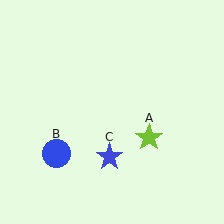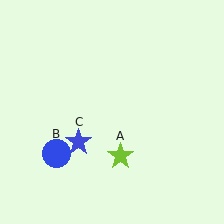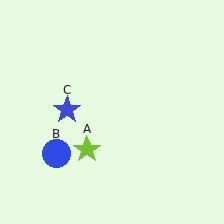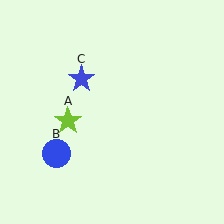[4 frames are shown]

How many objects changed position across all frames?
2 objects changed position: lime star (object A), blue star (object C).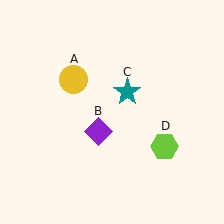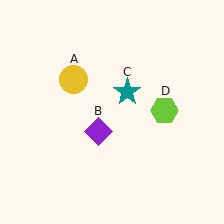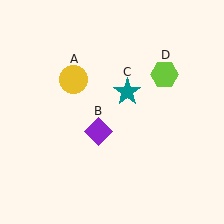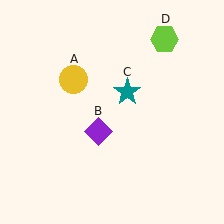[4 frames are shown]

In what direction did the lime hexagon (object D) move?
The lime hexagon (object D) moved up.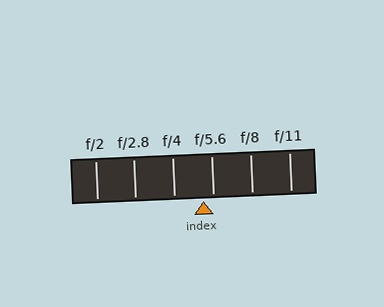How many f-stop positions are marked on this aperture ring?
There are 6 f-stop positions marked.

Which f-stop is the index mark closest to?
The index mark is closest to f/5.6.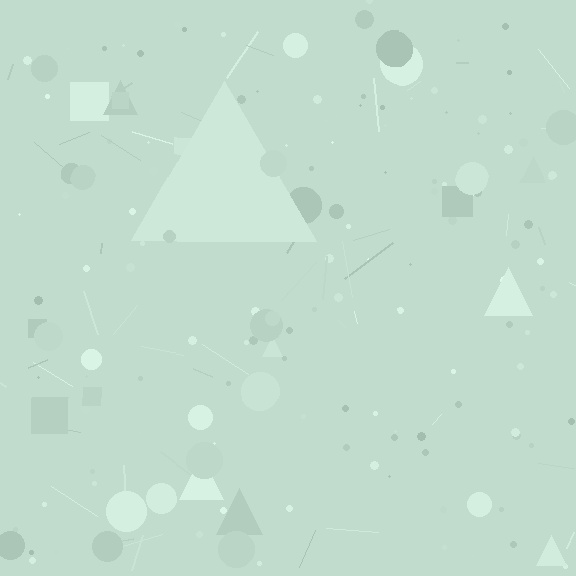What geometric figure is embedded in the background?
A triangle is embedded in the background.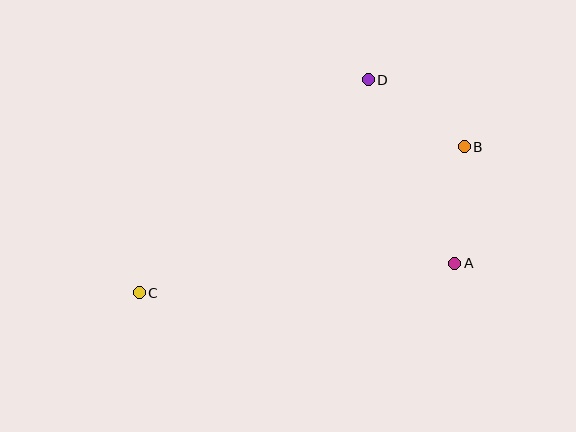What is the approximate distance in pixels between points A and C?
The distance between A and C is approximately 317 pixels.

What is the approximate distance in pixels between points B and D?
The distance between B and D is approximately 117 pixels.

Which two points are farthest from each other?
Points B and C are farthest from each other.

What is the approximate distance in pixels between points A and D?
The distance between A and D is approximately 203 pixels.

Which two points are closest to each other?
Points A and B are closest to each other.